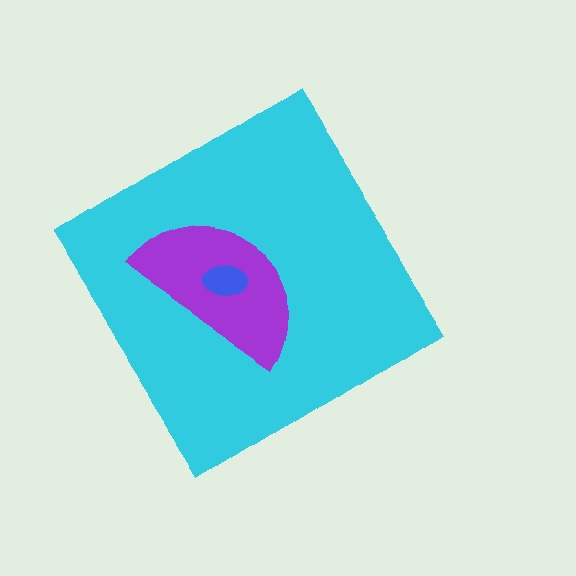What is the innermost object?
The blue ellipse.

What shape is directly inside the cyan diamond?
The purple semicircle.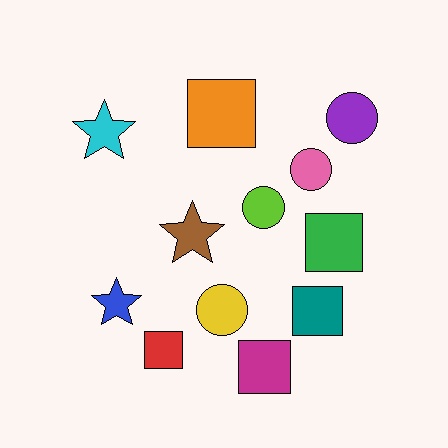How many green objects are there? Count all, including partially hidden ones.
There is 1 green object.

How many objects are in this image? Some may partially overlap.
There are 12 objects.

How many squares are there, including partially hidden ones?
There are 5 squares.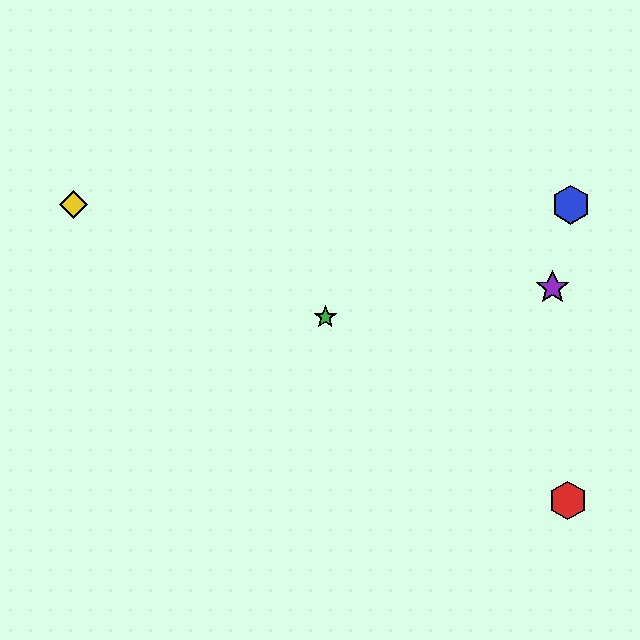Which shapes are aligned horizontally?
The blue hexagon, the yellow diamond are aligned horizontally.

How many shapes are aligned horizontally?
2 shapes (the blue hexagon, the yellow diamond) are aligned horizontally.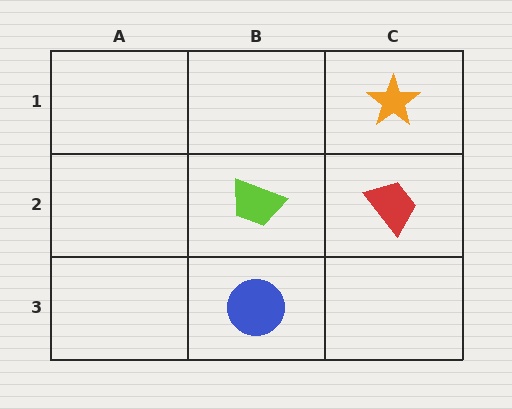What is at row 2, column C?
A red trapezoid.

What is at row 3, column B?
A blue circle.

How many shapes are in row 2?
2 shapes.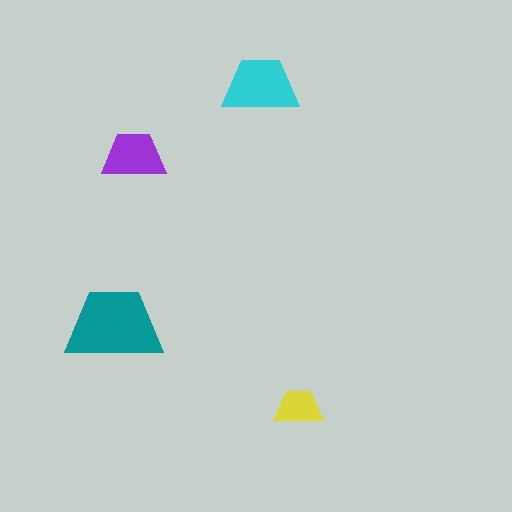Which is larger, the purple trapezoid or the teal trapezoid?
The teal one.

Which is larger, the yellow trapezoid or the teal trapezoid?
The teal one.